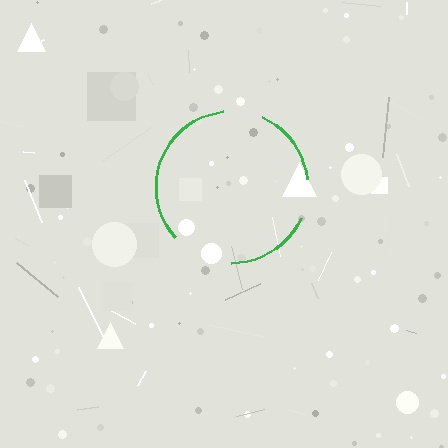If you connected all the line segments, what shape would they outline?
They would outline a circle.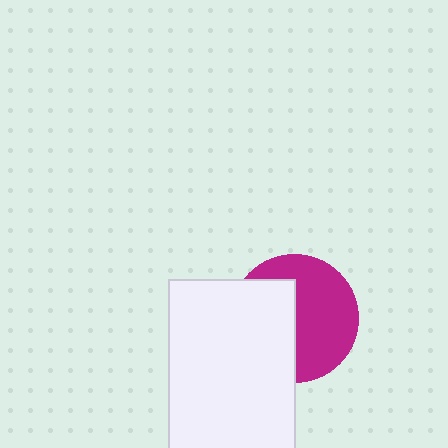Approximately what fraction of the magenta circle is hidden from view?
Roughly 44% of the magenta circle is hidden behind the white rectangle.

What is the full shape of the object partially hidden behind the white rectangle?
The partially hidden object is a magenta circle.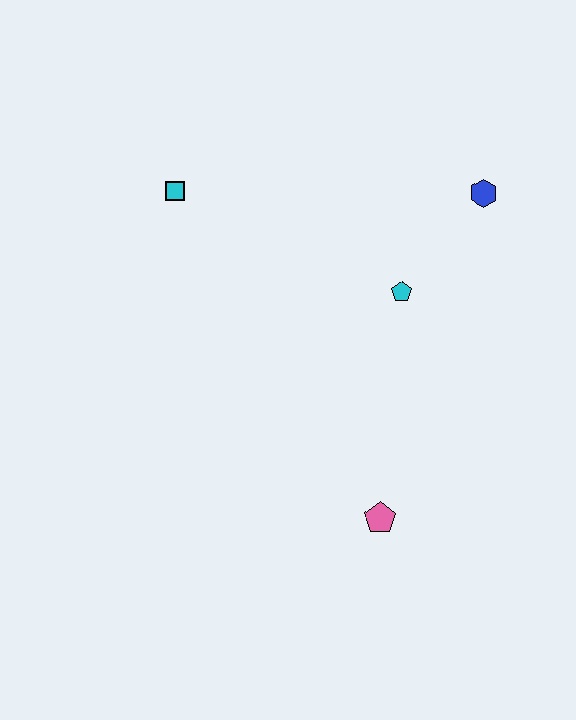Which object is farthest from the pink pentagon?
The cyan square is farthest from the pink pentagon.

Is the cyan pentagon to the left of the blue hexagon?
Yes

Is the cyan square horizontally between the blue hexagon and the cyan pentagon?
No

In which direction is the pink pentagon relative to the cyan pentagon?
The pink pentagon is below the cyan pentagon.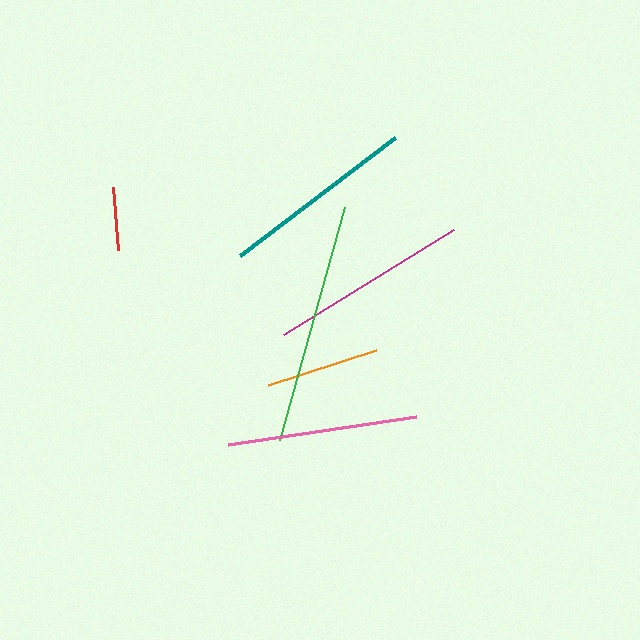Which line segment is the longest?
The green line is the longest at approximately 242 pixels.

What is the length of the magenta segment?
The magenta segment is approximately 201 pixels long.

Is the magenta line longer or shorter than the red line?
The magenta line is longer than the red line.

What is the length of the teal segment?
The teal segment is approximately 195 pixels long.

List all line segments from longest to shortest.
From longest to shortest: green, magenta, teal, pink, orange, red.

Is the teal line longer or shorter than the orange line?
The teal line is longer than the orange line.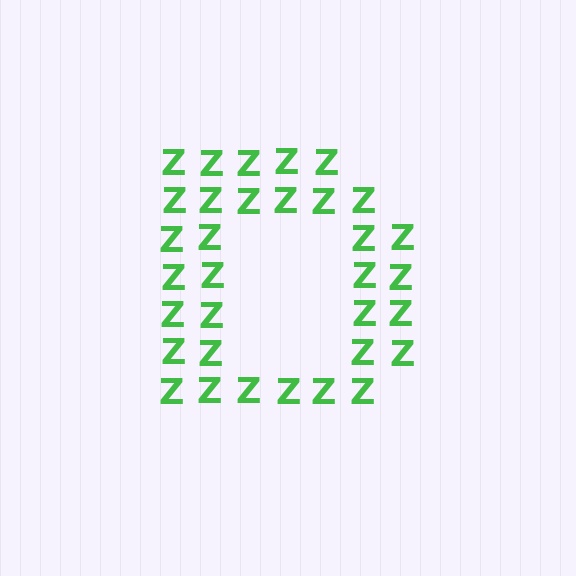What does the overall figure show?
The overall figure shows the letter D.